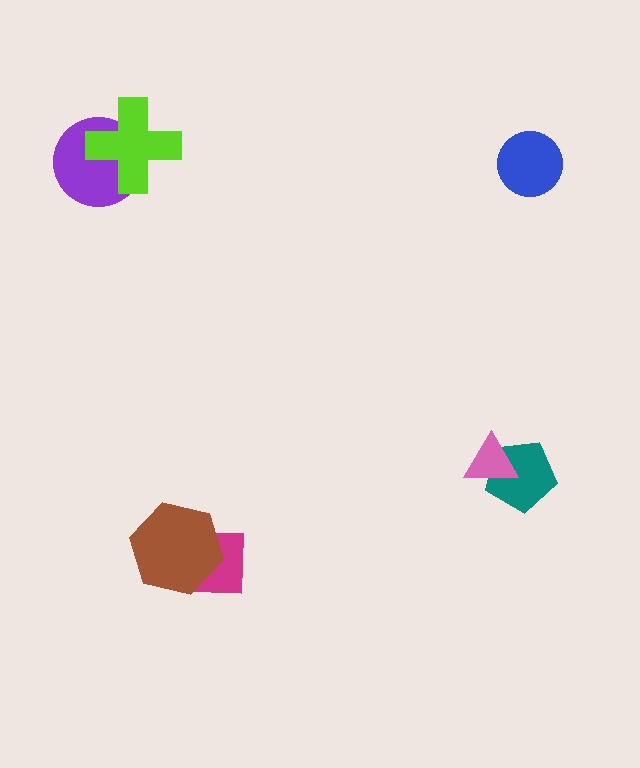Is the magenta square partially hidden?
Yes, it is partially covered by another shape.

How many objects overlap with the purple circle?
1 object overlaps with the purple circle.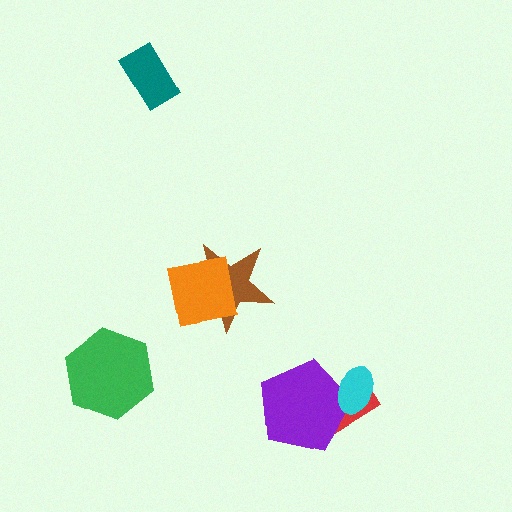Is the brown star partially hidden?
Yes, it is partially covered by another shape.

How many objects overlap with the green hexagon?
0 objects overlap with the green hexagon.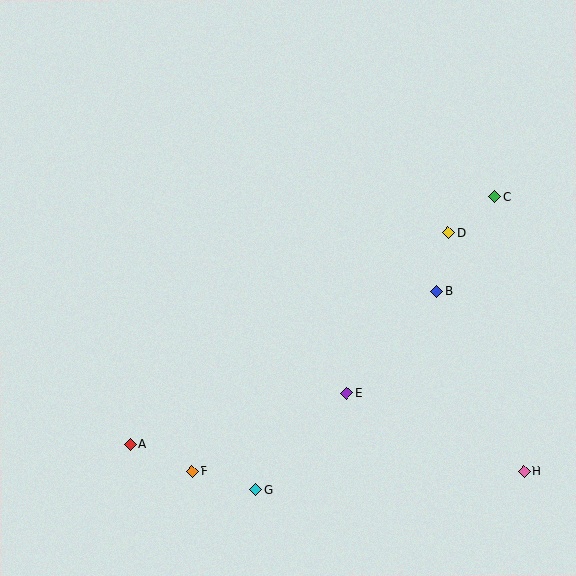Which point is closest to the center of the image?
Point E at (347, 393) is closest to the center.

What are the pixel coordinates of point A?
Point A is at (131, 445).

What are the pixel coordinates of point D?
Point D is at (449, 232).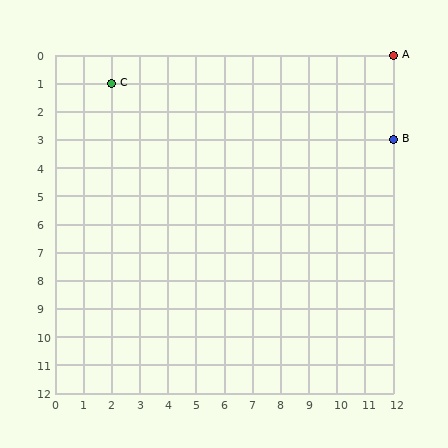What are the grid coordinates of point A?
Point A is at grid coordinates (12, 0).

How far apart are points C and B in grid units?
Points C and B are 10 columns and 2 rows apart (about 10.2 grid units diagonally).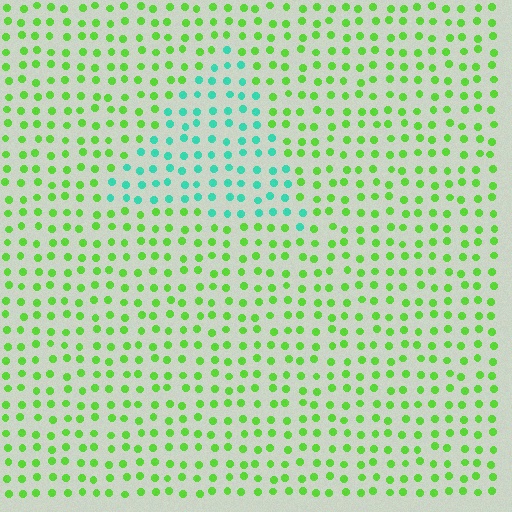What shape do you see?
I see a triangle.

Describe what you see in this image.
The image is filled with small lime elements in a uniform arrangement. A triangle-shaped region is visible where the elements are tinted to a slightly different hue, forming a subtle color boundary.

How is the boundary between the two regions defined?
The boundary is defined purely by a slight shift in hue (about 58 degrees). Spacing, size, and orientation are identical on both sides.